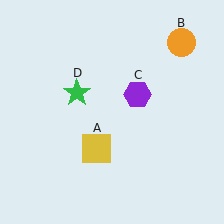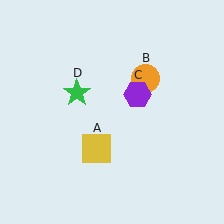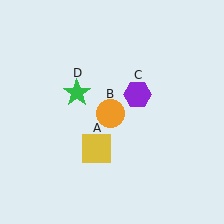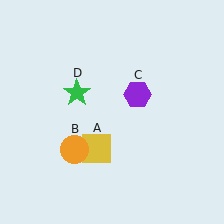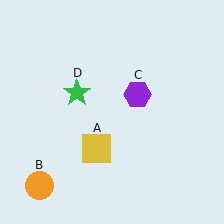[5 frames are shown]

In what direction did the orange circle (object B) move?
The orange circle (object B) moved down and to the left.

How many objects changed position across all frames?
1 object changed position: orange circle (object B).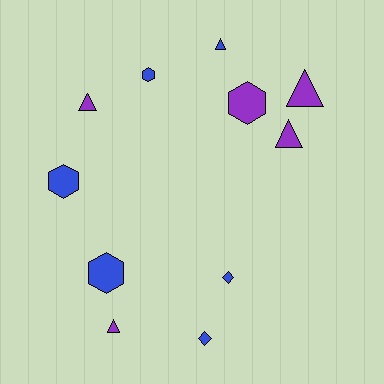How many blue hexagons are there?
There are 3 blue hexagons.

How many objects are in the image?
There are 11 objects.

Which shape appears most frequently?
Triangle, with 5 objects.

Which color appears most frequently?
Blue, with 6 objects.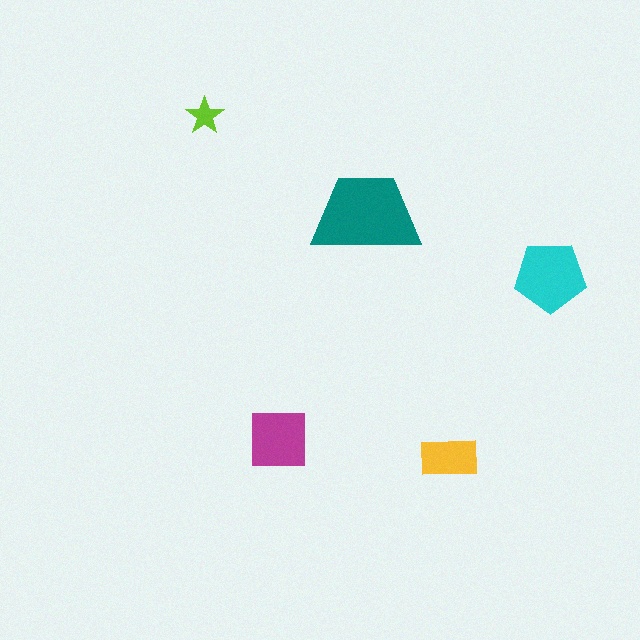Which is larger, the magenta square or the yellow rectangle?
The magenta square.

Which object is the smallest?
The lime star.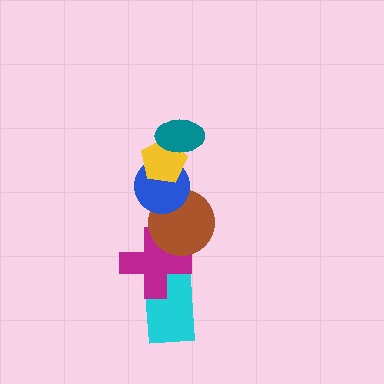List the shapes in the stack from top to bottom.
From top to bottom: the teal ellipse, the yellow pentagon, the blue circle, the brown circle, the magenta cross, the cyan rectangle.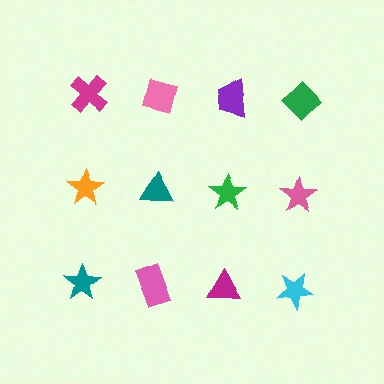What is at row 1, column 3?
A purple trapezoid.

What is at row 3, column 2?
A pink rectangle.